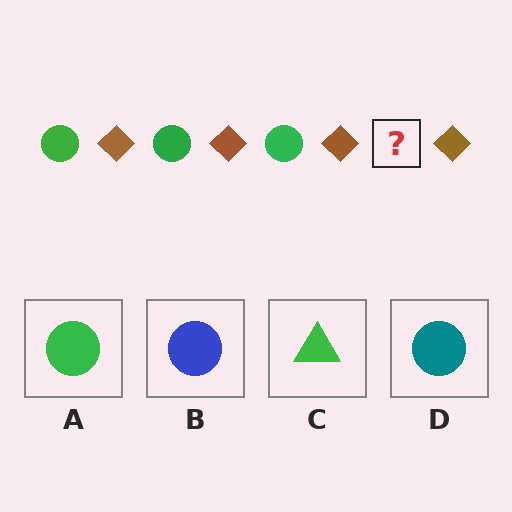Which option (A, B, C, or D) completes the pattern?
A.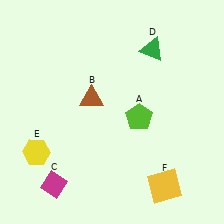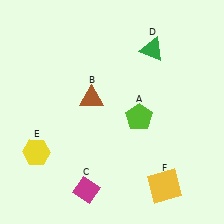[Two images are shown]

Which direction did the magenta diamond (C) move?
The magenta diamond (C) moved right.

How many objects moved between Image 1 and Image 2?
1 object moved between the two images.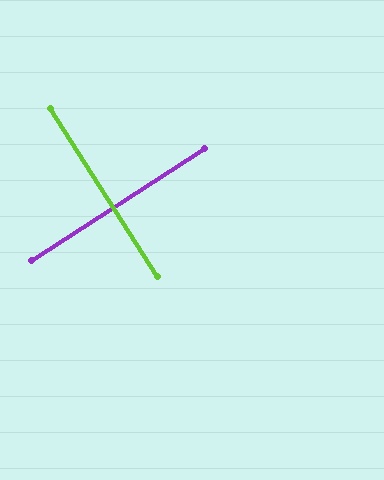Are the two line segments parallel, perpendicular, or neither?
Perpendicular — they meet at approximately 90°.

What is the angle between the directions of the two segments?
Approximately 90 degrees.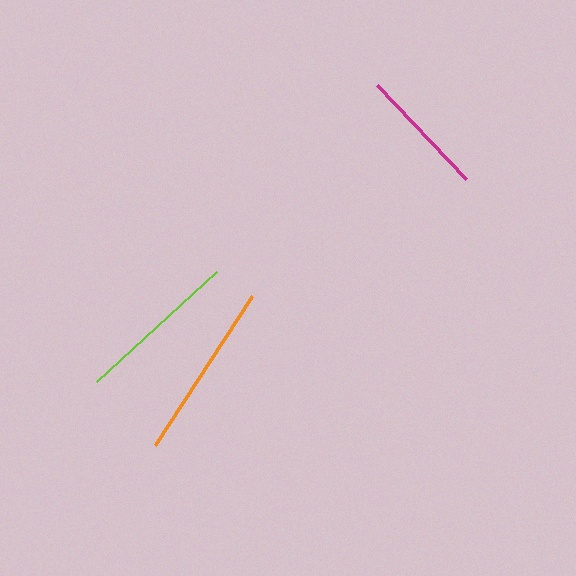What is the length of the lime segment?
The lime segment is approximately 163 pixels long.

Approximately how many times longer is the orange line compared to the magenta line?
The orange line is approximately 1.4 times the length of the magenta line.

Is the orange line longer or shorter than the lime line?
The orange line is longer than the lime line.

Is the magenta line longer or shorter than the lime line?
The lime line is longer than the magenta line.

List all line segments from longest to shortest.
From longest to shortest: orange, lime, magenta.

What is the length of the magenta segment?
The magenta segment is approximately 130 pixels long.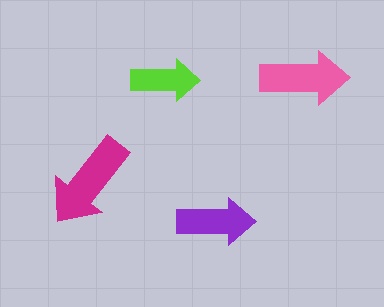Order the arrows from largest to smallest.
the magenta one, the pink one, the purple one, the lime one.